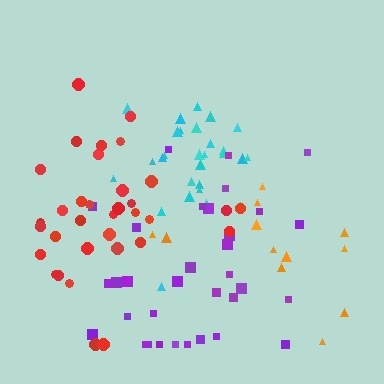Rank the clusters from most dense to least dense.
cyan, purple, red, orange.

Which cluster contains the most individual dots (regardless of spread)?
Red (34).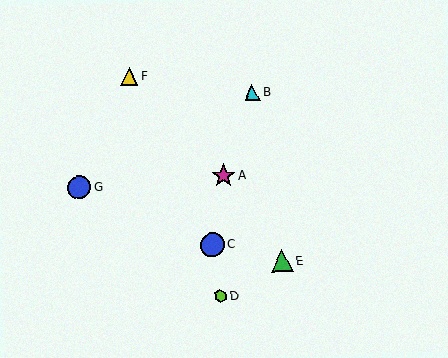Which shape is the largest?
The blue circle (labeled C) is the largest.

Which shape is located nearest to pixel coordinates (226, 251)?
The blue circle (labeled C) at (212, 245) is nearest to that location.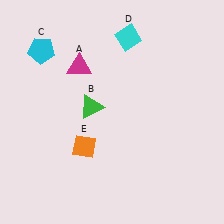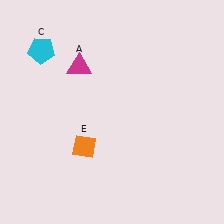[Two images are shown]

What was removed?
The cyan diamond (D), the green triangle (B) were removed in Image 2.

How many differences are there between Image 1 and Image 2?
There are 2 differences between the two images.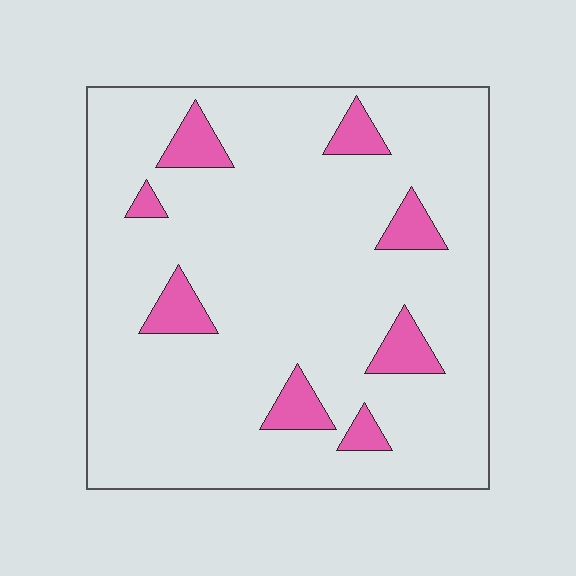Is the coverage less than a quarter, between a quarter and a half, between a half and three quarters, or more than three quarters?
Less than a quarter.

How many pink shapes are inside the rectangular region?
8.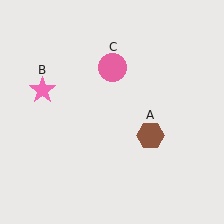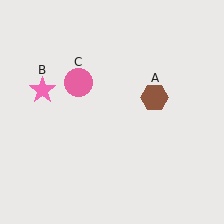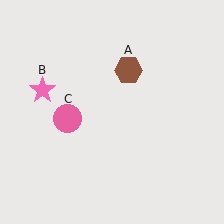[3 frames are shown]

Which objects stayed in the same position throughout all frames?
Pink star (object B) remained stationary.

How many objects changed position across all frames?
2 objects changed position: brown hexagon (object A), pink circle (object C).